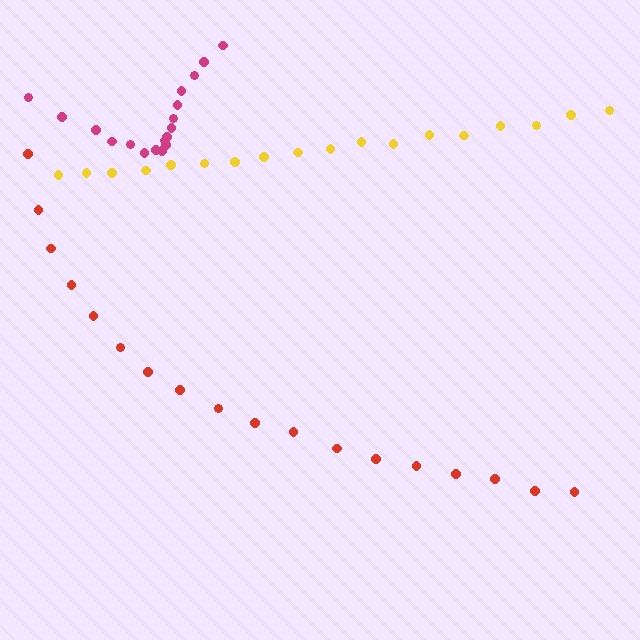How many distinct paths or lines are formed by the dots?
There are 3 distinct paths.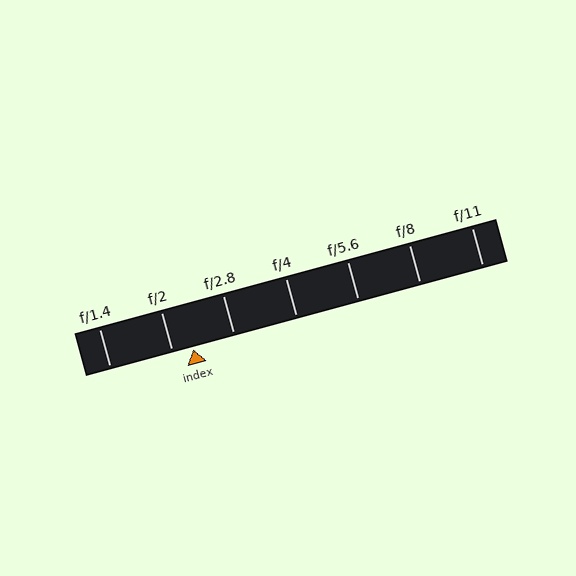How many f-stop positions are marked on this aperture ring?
There are 7 f-stop positions marked.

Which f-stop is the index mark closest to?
The index mark is closest to f/2.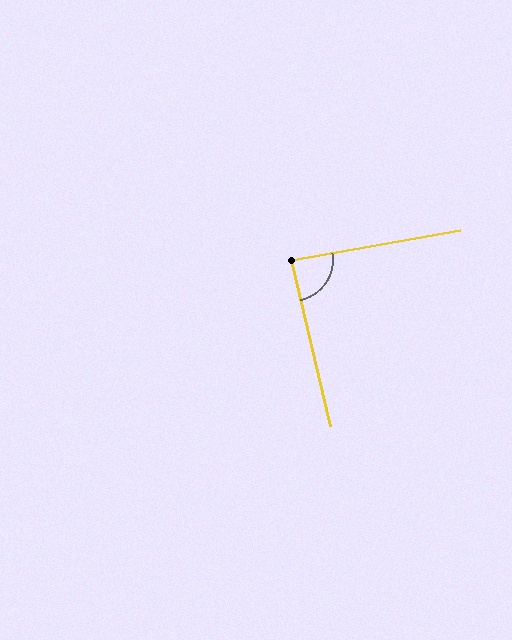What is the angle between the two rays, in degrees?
Approximately 87 degrees.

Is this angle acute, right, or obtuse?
It is approximately a right angle.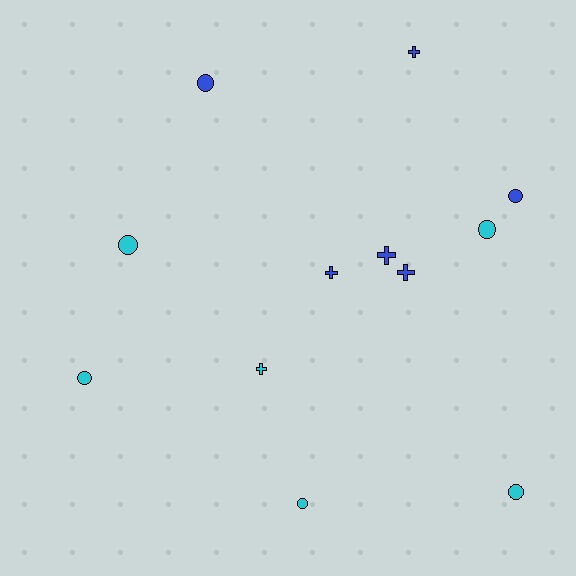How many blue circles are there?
There are 2 blue circles.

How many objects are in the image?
There are 12 objects.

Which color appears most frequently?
Cyan, with 6 objects.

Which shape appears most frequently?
Circle, with 7 objects.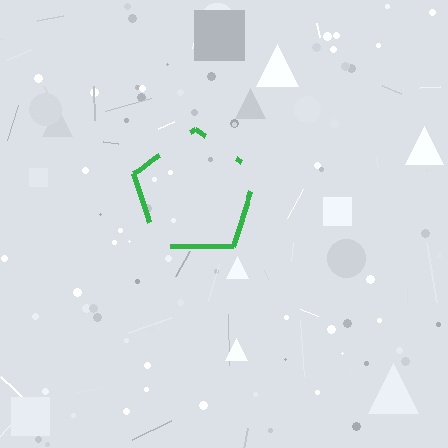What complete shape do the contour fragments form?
The contour fragments form a pentagon.